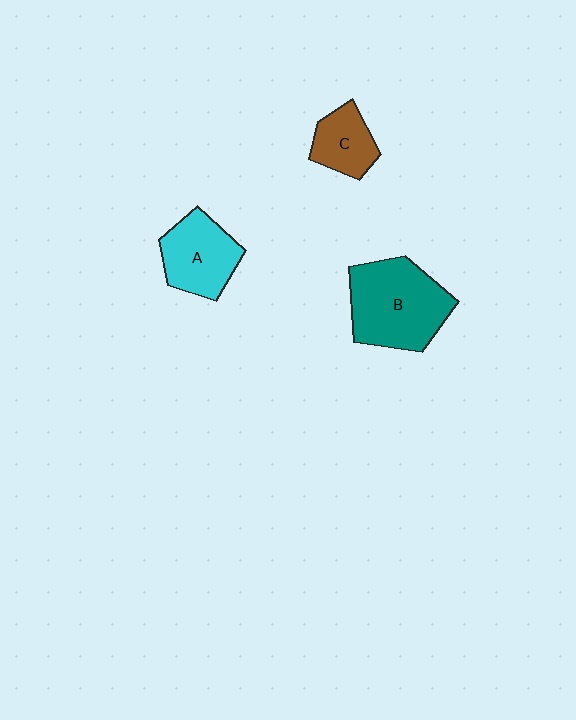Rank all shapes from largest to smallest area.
From largest to smallest: B (teal), A (cyan), C (brown).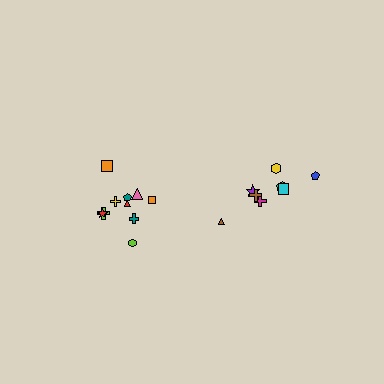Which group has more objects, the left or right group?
The left group.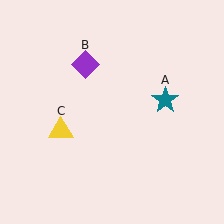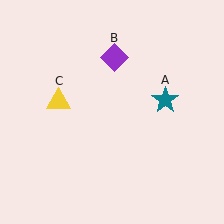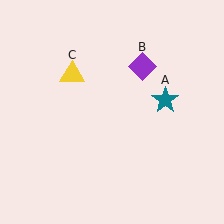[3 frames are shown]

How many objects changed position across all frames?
2 objects changed position: purple diamond (object B), yellow triangle (object C).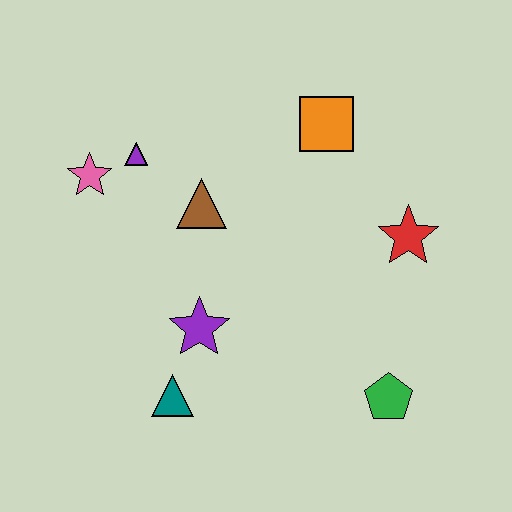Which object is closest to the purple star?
The teal triangle is closest to the purple star.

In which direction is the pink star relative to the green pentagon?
The pink star is to the left of the green pentagon.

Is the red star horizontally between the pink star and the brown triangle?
No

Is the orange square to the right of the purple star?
Yes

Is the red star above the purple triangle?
No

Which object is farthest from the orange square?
The teal triangle is farthest from the orange square.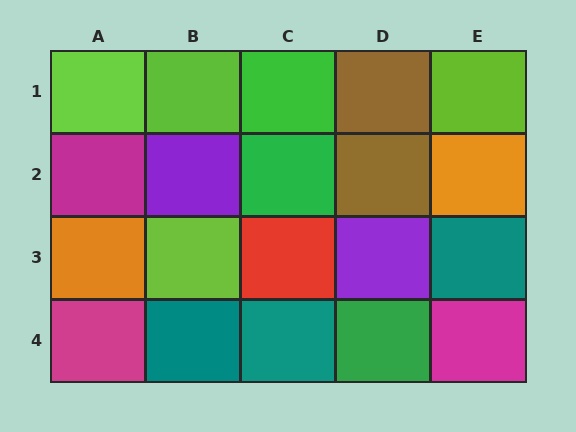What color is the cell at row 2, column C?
Green.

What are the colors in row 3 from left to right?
Orange, lime, red, purple, teal.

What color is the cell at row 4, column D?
Green.